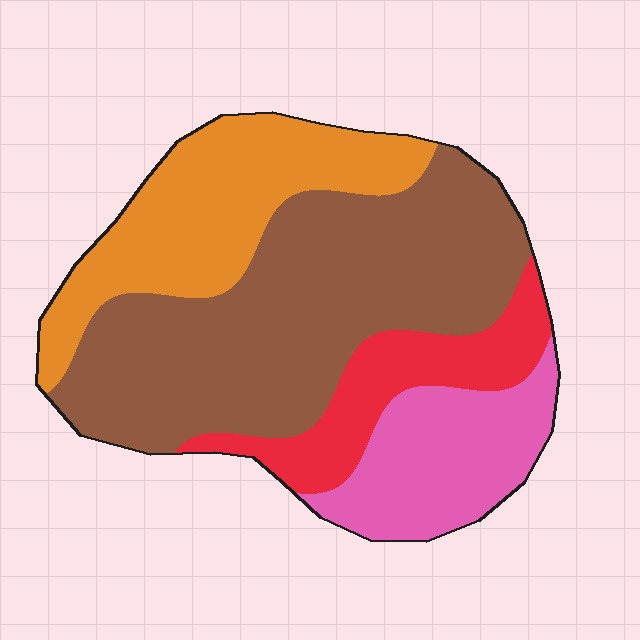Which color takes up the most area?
Brown, at roughly 45%.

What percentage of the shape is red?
Red covers 14% of the shape.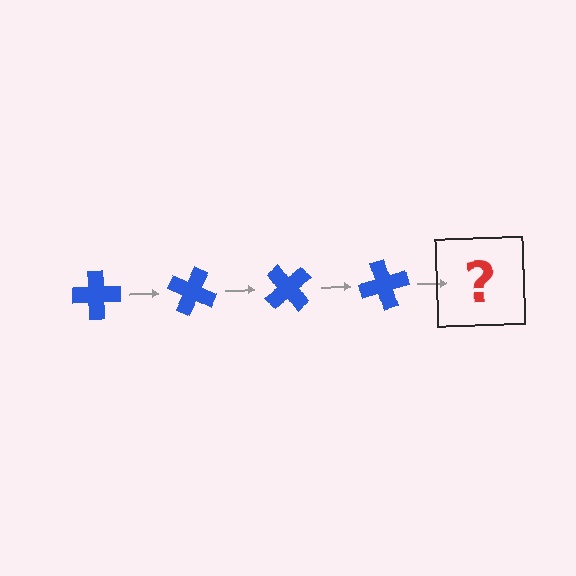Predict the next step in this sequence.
The next step is a blue cross rotated 100 degrees.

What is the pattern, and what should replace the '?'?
The pattern is that the cross rotates 25 degrees each step. The '?' should be a blue cross rotated 100 degrees.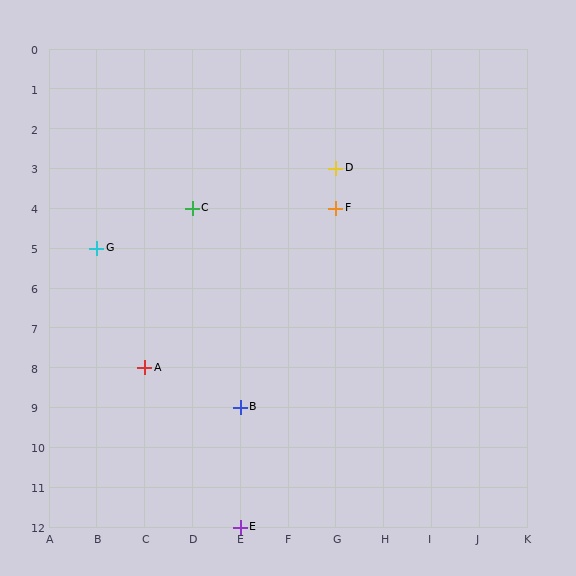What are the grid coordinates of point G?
Point G is at grid coordinates (B, 5).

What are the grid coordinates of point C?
Point C is at grid coordinates (D, 4).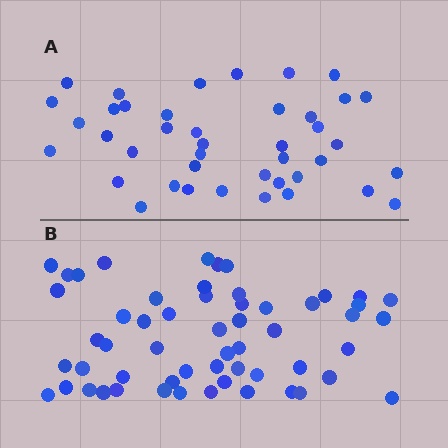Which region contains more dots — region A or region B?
Region B (the bottom region) has more dots.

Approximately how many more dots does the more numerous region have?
Region B has approximately 15 more dots than region A.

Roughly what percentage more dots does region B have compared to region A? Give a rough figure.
About 35% more.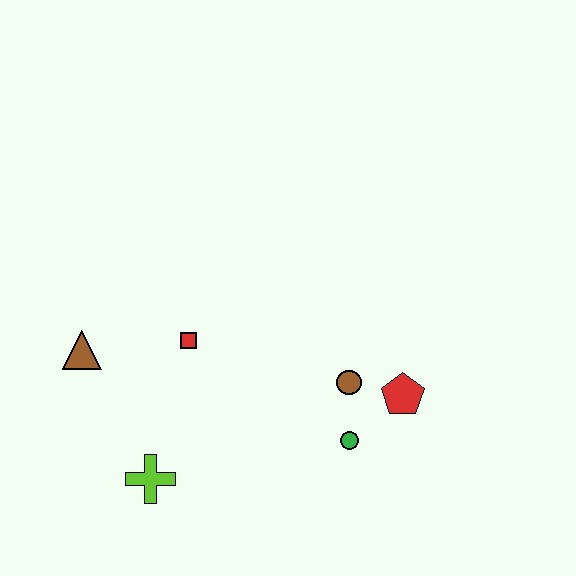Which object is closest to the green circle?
The brown circle is closest to the green circle.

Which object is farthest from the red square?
The red pentagon is farthest from the red square.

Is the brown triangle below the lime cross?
No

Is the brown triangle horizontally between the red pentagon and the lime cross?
No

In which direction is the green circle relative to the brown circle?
The green circle is below the brown circle.